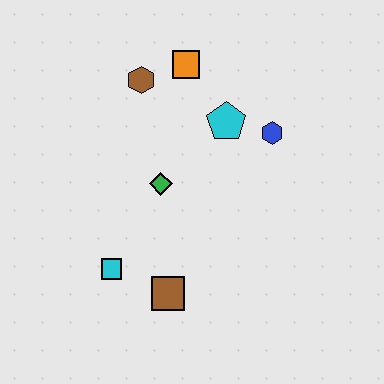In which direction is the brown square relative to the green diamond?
The brown square is below the green diamond.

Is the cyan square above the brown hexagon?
No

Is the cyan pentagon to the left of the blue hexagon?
Yes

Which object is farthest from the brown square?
The orange square is farthest from the brown square.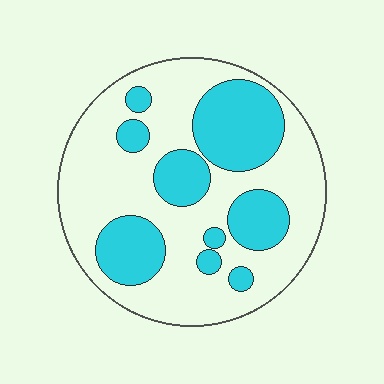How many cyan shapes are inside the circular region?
9.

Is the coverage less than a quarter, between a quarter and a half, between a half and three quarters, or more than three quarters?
Between a quarter and a half.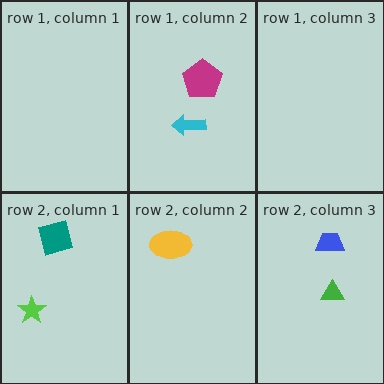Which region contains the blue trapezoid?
The row 2, column 3 region.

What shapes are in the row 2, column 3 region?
The blue trapezoid, the green triangle.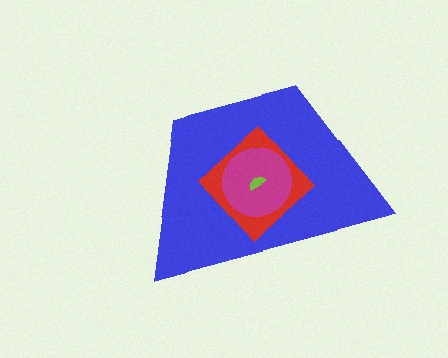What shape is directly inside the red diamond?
The magenta circle.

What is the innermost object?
The lime semicircle.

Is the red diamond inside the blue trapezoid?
Yes.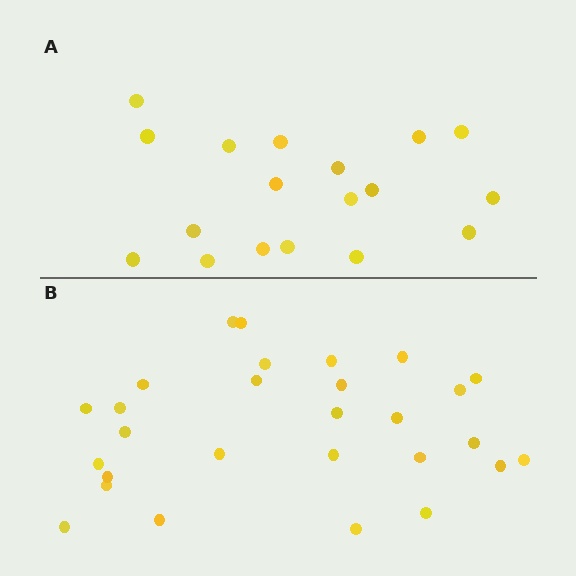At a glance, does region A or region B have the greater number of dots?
Region B (the bottom region) has more dots.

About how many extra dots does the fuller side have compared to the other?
Region B has roughly 10 or so more dots than region A.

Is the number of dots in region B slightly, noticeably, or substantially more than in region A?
Region B has substantially more. The ratio is roughly 1.6 to 1.